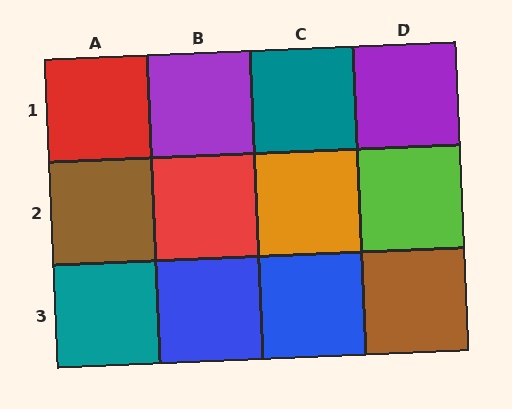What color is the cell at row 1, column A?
Red.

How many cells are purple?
2 cells are purple.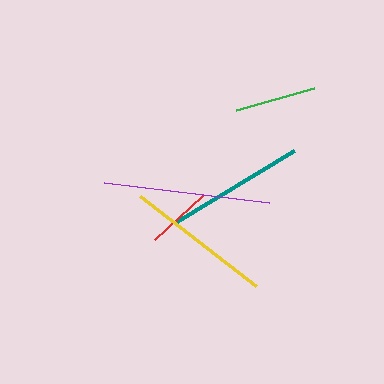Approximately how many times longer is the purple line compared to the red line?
The purple line is approximately 2.6 times the length of the red line.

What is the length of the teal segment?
The teal segment is approximately 139 pixels long.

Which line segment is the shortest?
The red line is the shortest at approximately 65 pixels.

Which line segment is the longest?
The purple line is the longest at approximately 166 pixels.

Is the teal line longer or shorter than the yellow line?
The yellow line is longer than the teal line.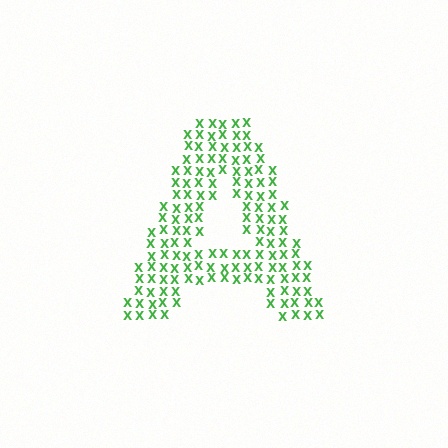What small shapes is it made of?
It is made of small letter X's.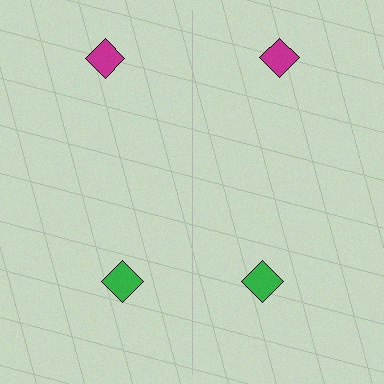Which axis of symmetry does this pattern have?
The pattern has a vertical axis of symmetry running through the center of the image.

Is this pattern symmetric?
Yes, this pattern has bilateral (reflection) symmetry.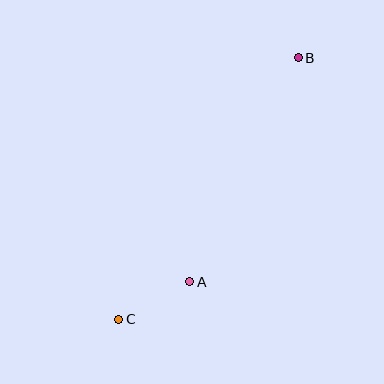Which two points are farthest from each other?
Points B and C are farthest from each other.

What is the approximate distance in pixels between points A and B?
The distance between A and B is approximately 249 pixels.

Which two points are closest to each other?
Points A and C are closest to each other.